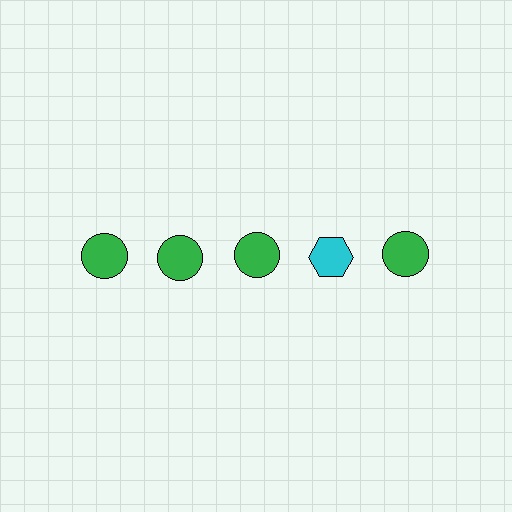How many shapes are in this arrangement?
There are 5 shapes arranged in a grid pattern.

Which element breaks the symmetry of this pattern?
The cyan hexagon in the top row, second from right column breaks the symmetry. All other shapes are green circles.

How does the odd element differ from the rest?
It differs in both color (cyan instead of green) and shape (hexagon instead of circle).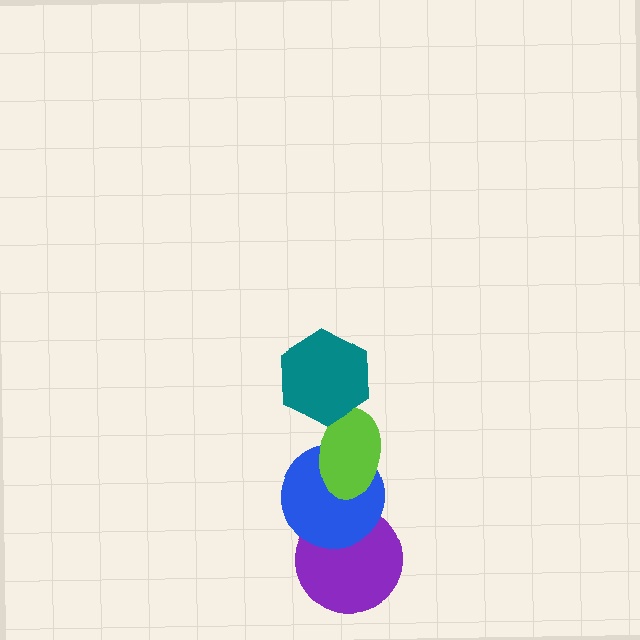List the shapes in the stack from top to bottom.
From top to bottom: the teal hexagon, the lime ellipse, the blue circle, the purple circle.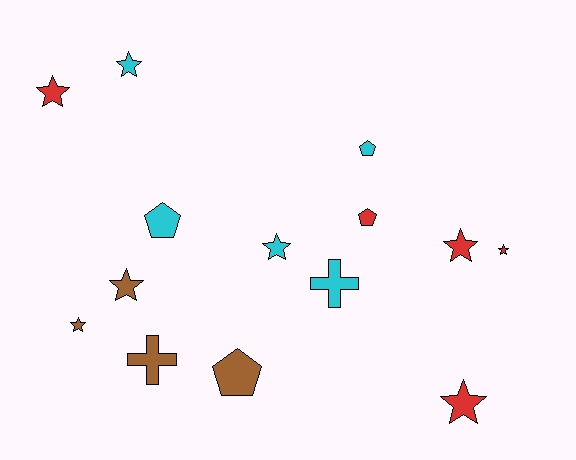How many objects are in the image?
There are 14 objects.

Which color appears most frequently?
Cyan, with 5 objects.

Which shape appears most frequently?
Star, with 8 objects.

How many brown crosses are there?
There is 1 brown cross.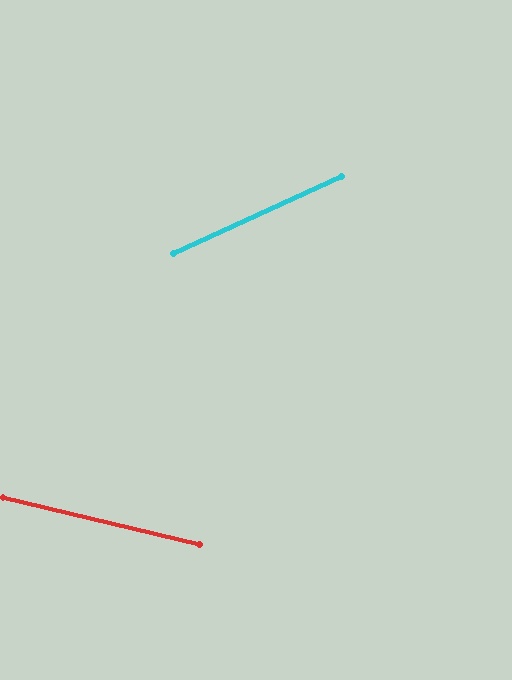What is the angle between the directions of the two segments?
Approximately 38 degrees.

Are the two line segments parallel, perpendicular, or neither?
Neither parallel nor perpendicular — they differ by about 38°.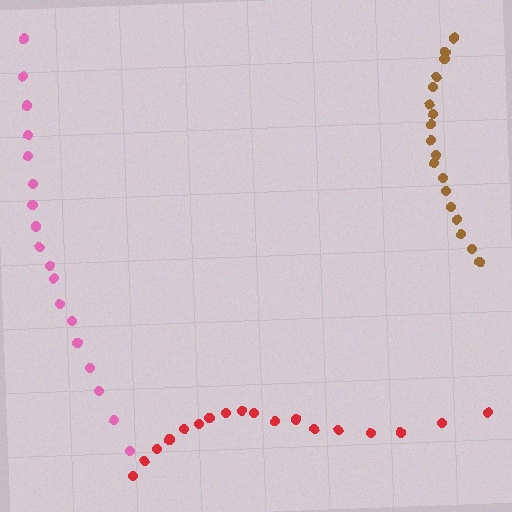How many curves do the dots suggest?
There are 3 distinct paths.